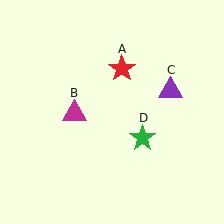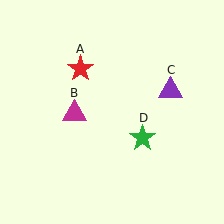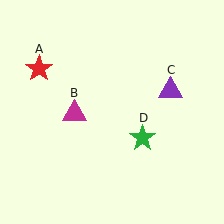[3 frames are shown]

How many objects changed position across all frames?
1 object changed position: red star (object A).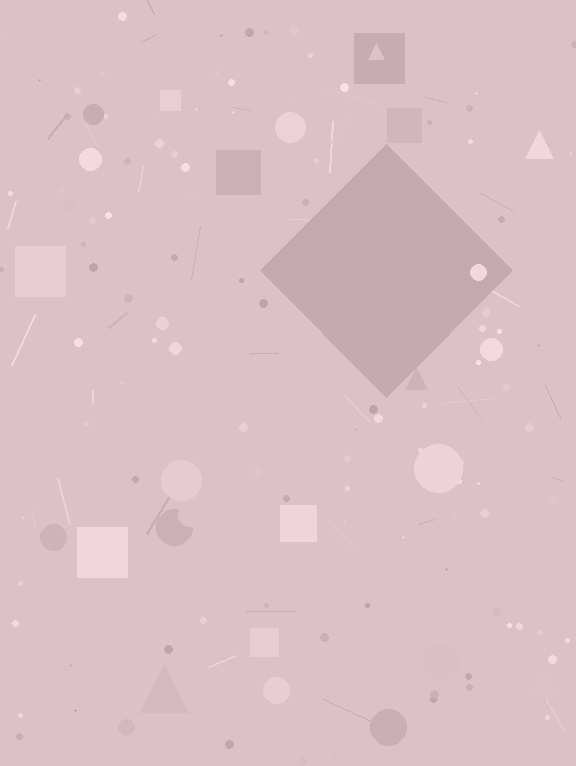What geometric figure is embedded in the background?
A diamond is embedded in the background.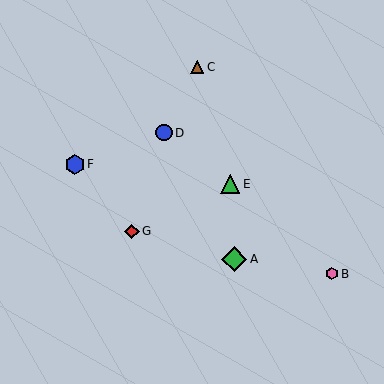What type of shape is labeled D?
Shape D is a blue circle.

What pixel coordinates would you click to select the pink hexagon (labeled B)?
Click at (332, 274) to select the pink hexagon B.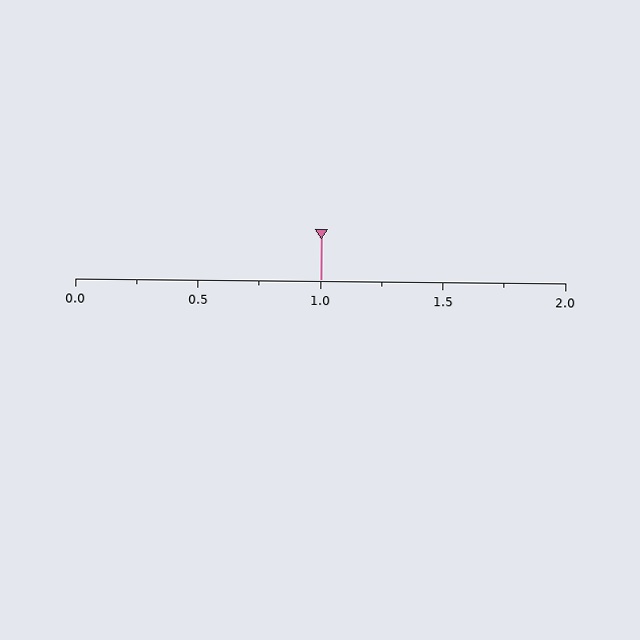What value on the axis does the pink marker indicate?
The marker indicates approximately 1.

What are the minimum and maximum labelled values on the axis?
The axis runs from 0.0 to 2.0.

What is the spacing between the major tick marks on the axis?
The major ticks are spaced 0.5 apart.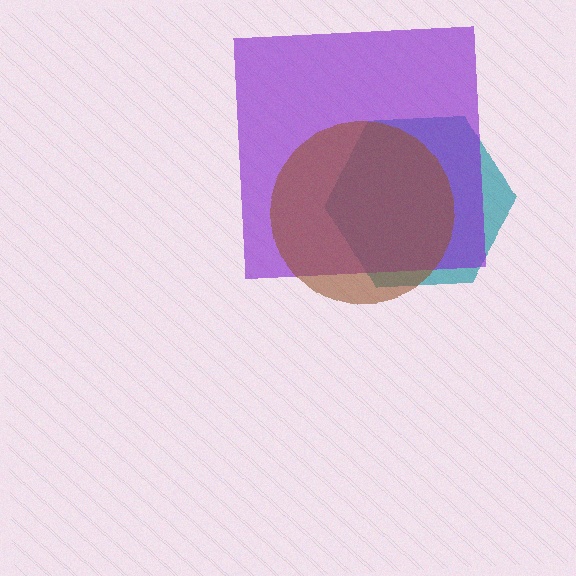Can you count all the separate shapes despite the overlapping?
Yes, there are 3 separate shapes.